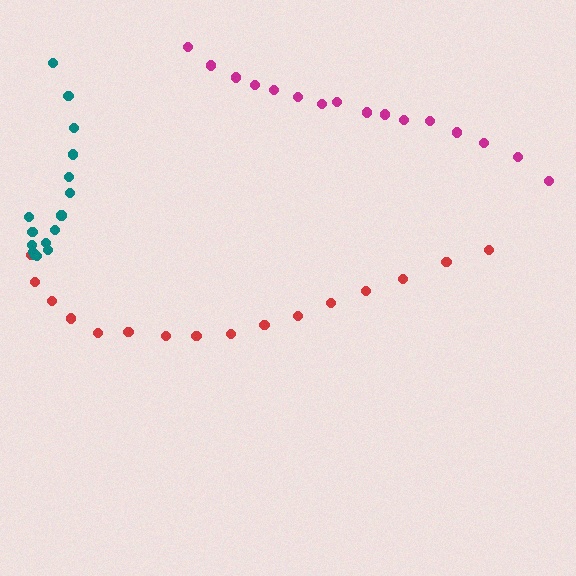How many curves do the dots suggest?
There are 3 distinct paths.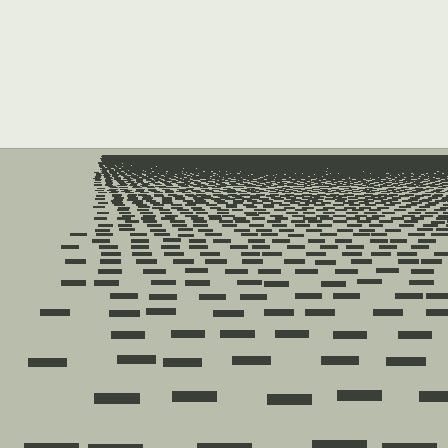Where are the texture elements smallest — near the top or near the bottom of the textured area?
Near the top.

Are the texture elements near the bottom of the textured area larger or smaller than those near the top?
Larger. Near the bottom, elements are closer to the viewer and appear at a bigger on-screen size.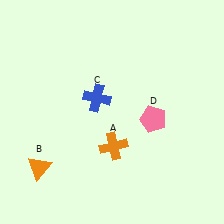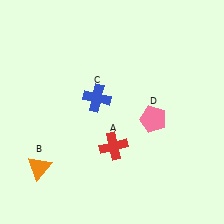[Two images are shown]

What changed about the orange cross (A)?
In Image 1, A is orange. In Image 2, it changed to red.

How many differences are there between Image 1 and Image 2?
There is 1 difference between the two images.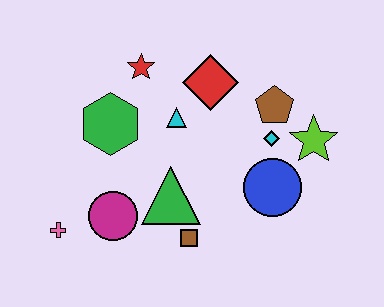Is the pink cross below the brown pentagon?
Yes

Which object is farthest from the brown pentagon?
The pink cross is farthest from the brown pentagon.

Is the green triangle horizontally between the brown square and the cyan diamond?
No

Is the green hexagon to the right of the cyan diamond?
No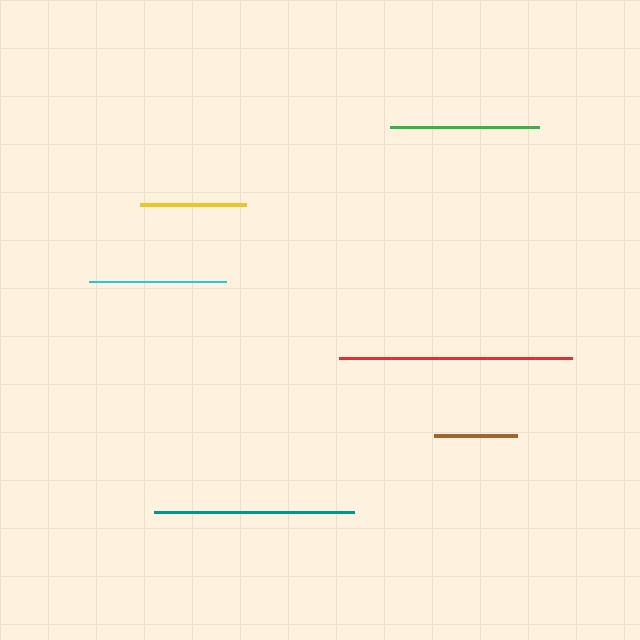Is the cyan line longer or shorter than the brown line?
The cyan line is longer than the brown line.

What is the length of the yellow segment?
The yellow segment is approximately 106 pixels long.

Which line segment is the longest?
The red line is the longest at approximately 233 pixels.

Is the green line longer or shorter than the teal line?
The teal line is longer than the green line.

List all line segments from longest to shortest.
From longest to shortest: red, teal, green, cyan, yellow, brown.